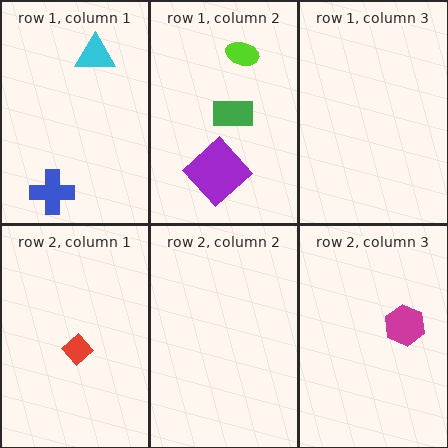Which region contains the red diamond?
The row 2, column 1 region.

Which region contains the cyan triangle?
The row 1, column 1 region.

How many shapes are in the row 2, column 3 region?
1.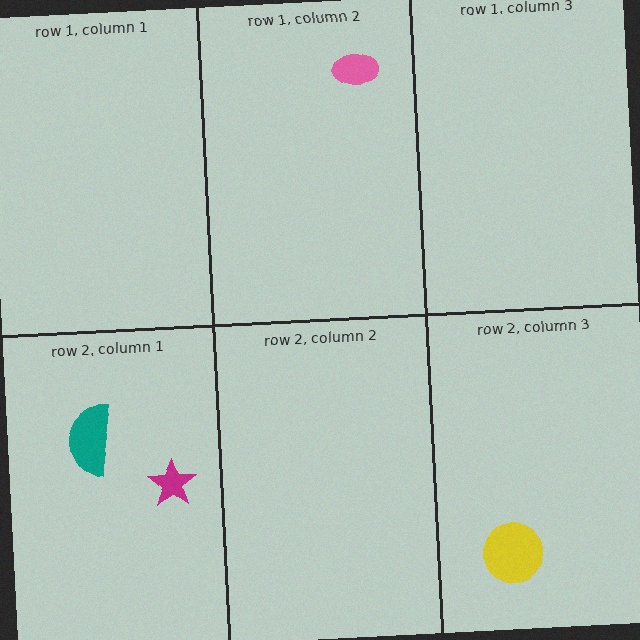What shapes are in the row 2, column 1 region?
The magenta star, the teal semicircle.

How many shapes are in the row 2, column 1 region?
2.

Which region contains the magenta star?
The row 2, column 1 region.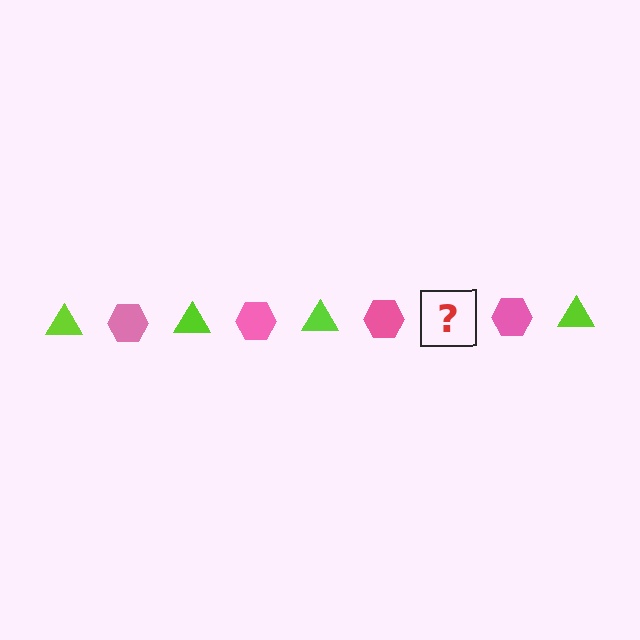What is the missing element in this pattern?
The missing element is a lime triangle.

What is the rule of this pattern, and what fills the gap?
The rule is that the pattern alternates between lime triangle and pink hexagon. The gap should be filled with a lime triangle.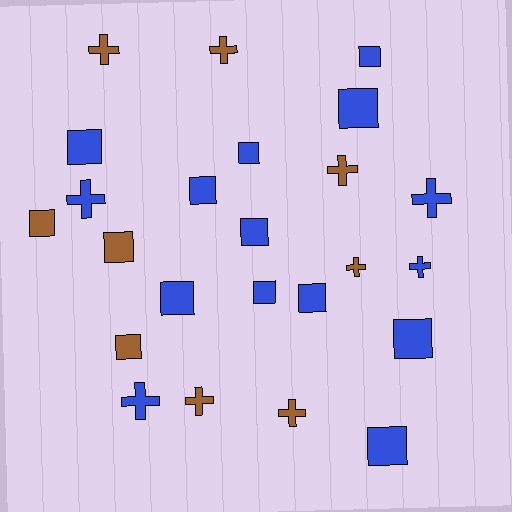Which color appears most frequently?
Blue, with 15 objects.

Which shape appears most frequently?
Square, with 14 objects.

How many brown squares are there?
There are 3 brown squares.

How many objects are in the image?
There are 24 objects.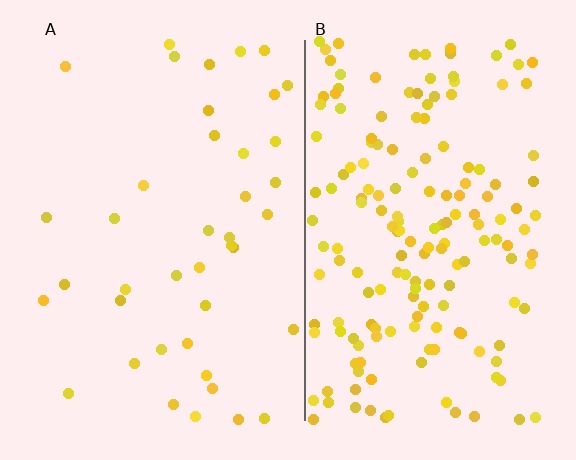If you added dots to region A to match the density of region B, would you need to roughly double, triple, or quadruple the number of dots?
Approximately quadruple.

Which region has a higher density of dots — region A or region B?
B (the right).